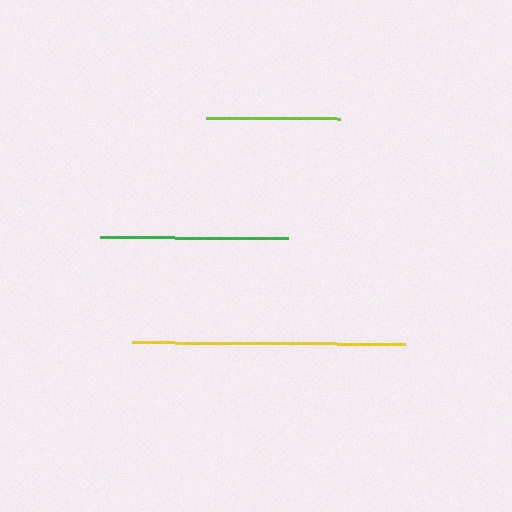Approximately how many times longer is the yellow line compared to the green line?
The yellow line is approximately 1.5 times the length of the green line.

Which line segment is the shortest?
The lime line is the shortest at approximately 134 pixels.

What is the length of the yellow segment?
The yellow segment is approximately 273 pixels long.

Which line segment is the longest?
The yellow line is the longest at approximately 273 pixels.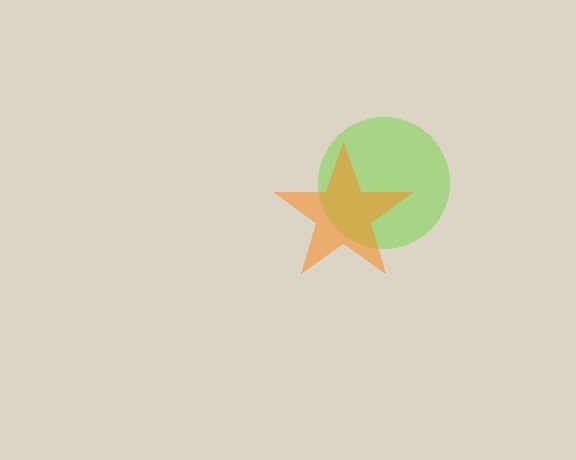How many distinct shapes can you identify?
There are 2 distinct shapes: a lime circle, an orange star.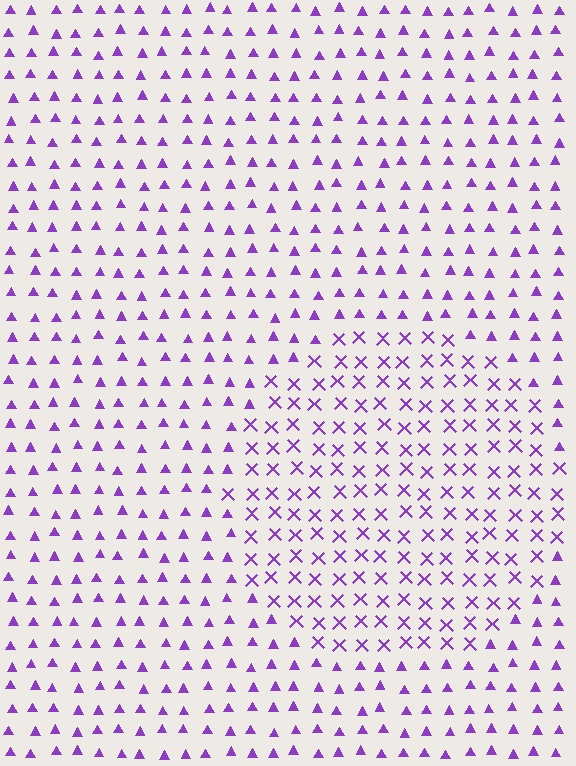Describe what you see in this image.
The image is filled with small purple elements arranged in a uniform grid. A circle-shaped region contains X marks, while the surrounding area contains triangles. The boundary is defined purely by the change in element shape.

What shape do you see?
I see a circle.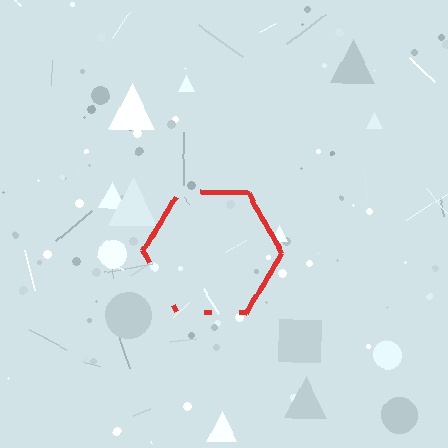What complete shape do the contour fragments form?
The contour fragments form a hexagon.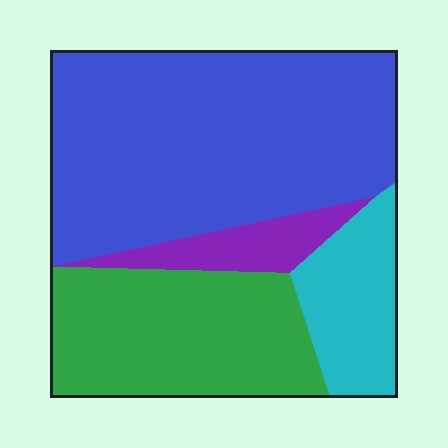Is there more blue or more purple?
Blue.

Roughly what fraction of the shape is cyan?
Cyan covers about 15% of the shape.